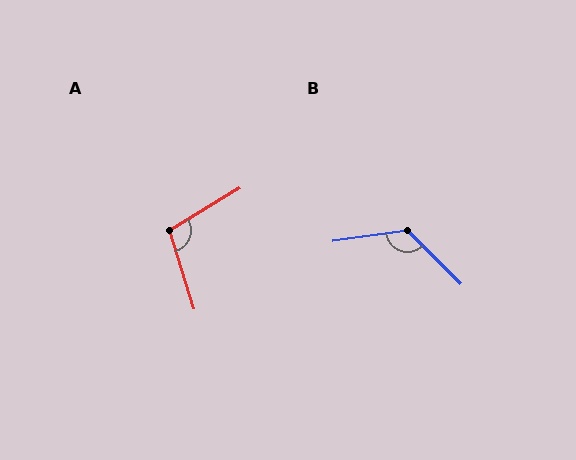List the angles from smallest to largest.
A (104°), B (127°).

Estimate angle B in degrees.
Approximately 127 degrees.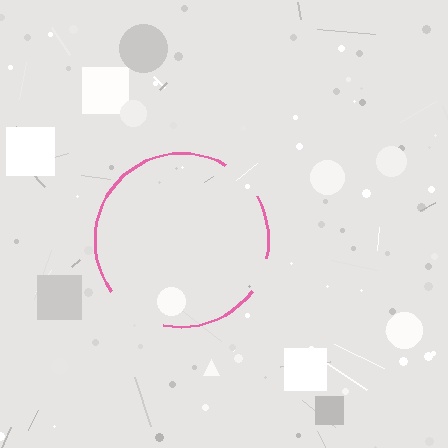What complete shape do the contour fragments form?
The contour fragments form a circle.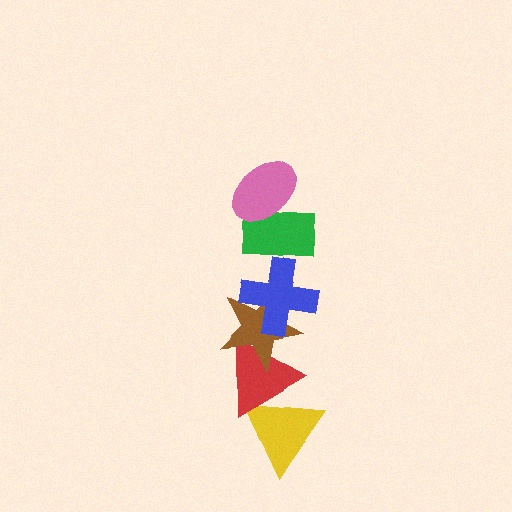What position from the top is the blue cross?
The blue cross is 3rd from the top.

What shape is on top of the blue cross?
The green rectangle is on top of the blue cross.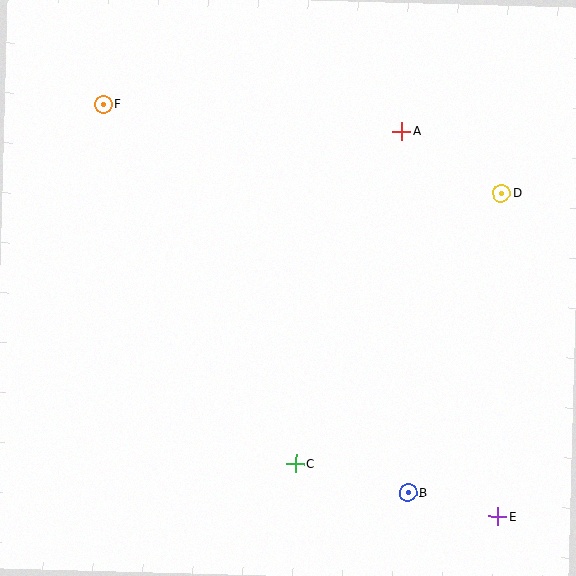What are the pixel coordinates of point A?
Point A is at (402, 131).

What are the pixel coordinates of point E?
Point E is at (498, 517).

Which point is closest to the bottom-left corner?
Point C is closest to the bottom-left corner.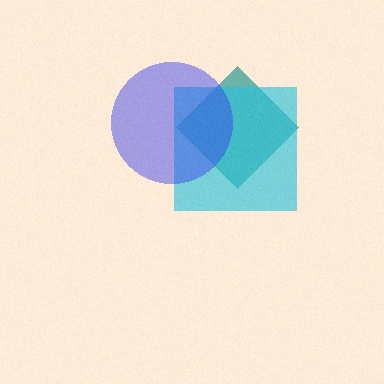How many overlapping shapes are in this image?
There are 3 overlapping shapes in the image.